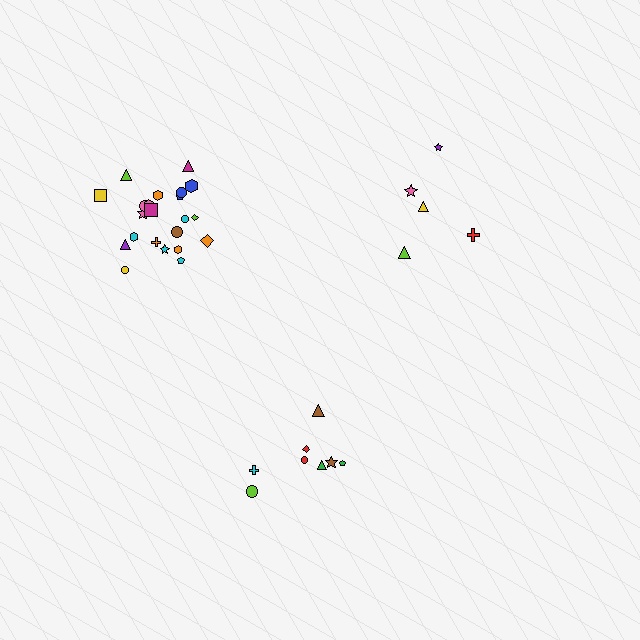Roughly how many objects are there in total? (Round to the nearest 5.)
Roughly 35 objects in total.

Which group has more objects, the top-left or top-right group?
The top-left group.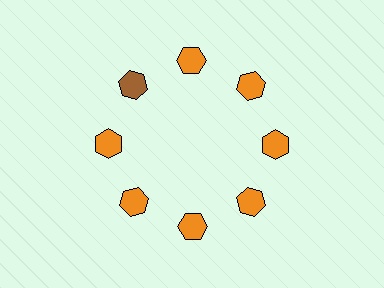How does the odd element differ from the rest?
It has a different color: brown instead of orange.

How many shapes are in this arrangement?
There are 8 shapes arranged in a ring pattern.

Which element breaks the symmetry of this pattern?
The brown hexagon at roughly the 10 o'clock position breaks the symmetry. All other shapes are orange hexagons.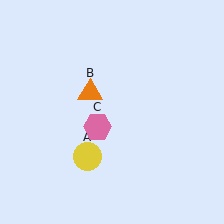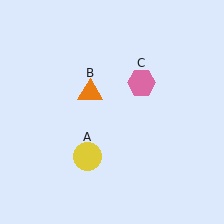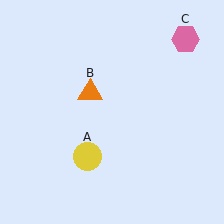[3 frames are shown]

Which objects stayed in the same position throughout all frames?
Yellow circle (object A) and orange triangle (object B) remained stationary.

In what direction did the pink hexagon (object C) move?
The pink hexagon (object C) moved up and to the right.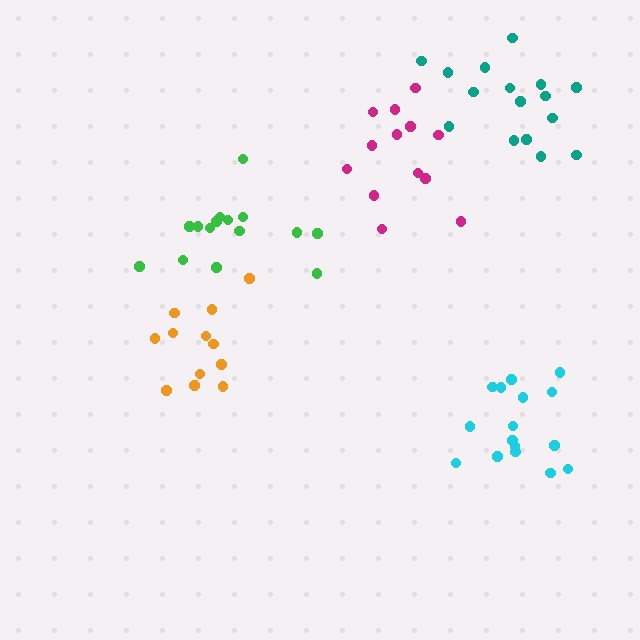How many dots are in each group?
Group 1: 13 dots, Group 2: 15 dots, Group 3: 16 dots, Group 4: 12 dots, Group 5: 16 dots (72 total).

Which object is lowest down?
The cyan cluster is bottommost.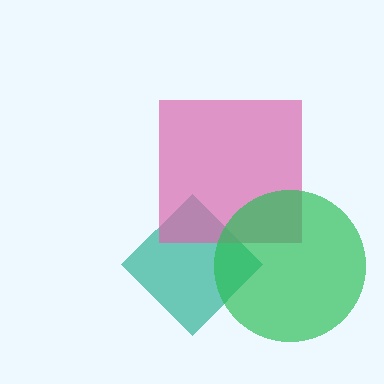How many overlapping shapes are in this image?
There are 3 overlapping shapes in the image.